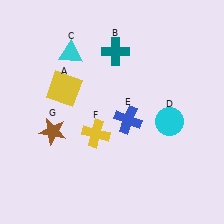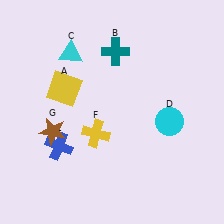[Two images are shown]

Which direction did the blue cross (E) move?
The blue cross (E) moved left.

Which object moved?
The blue cross (E) moved left.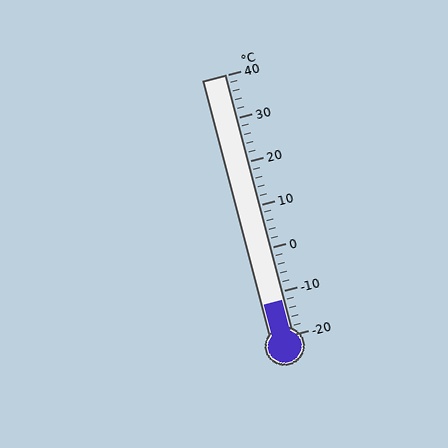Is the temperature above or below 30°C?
The temperature is below 30°C.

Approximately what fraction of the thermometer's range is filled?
The thermometer is filled to approximately 15% of its range.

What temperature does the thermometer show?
The thermometer shows approximately -12°C.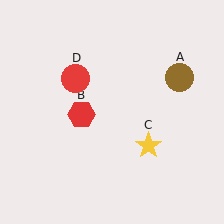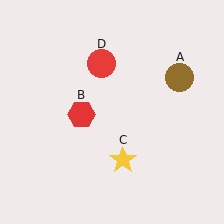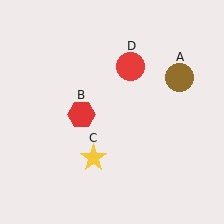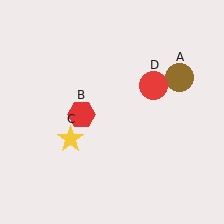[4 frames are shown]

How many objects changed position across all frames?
2 objects changed position: yellow star (object C), red circle (object D).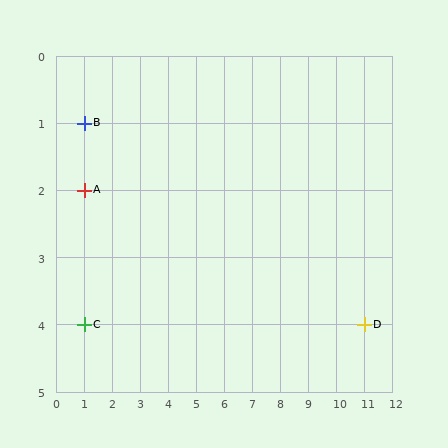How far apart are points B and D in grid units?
Points B and D are 10 columns and 3 rows apart (about 10.4 grid units diagonally).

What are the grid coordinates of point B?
Point B is at grid coordinates (1, 1).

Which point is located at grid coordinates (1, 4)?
Point C is at (1, 4).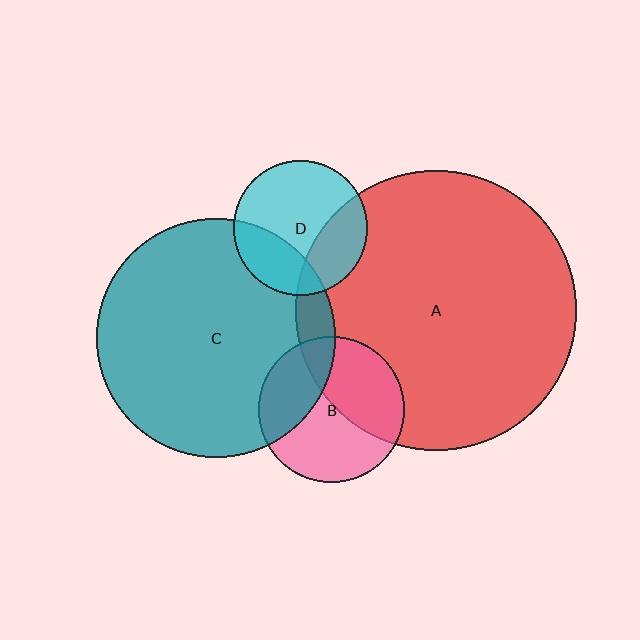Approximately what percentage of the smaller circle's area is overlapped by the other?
Approximately 40%.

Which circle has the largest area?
Circle A (red).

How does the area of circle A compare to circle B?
Approximately 3.7 times.